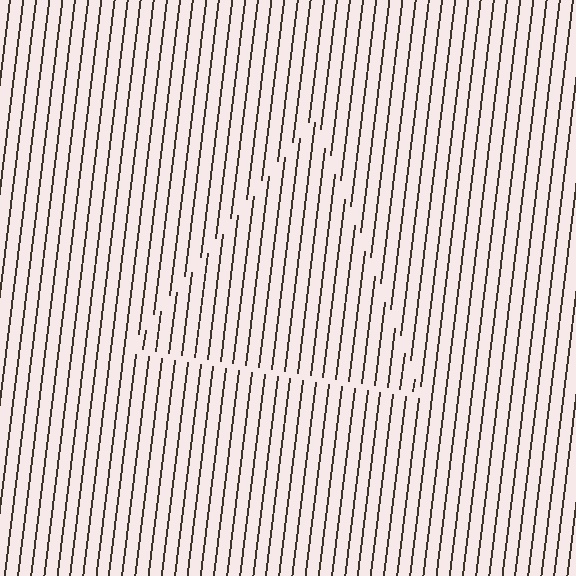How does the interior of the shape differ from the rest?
The interior of the shape contains the same grating, shifted by half a period — the contour is defined by the phase discontinuity where line-ends from the inner and outer gratings abut.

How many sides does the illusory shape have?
3 sides — the line-ends trace a triangle.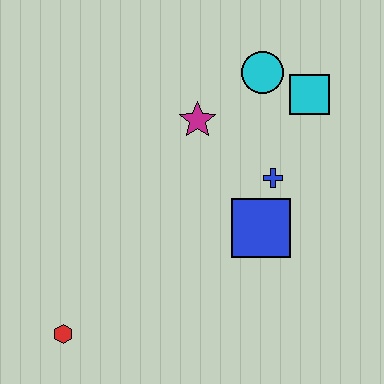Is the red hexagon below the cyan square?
Yes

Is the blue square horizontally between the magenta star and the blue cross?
Yes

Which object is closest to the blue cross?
The blue square is closest to the blue cross.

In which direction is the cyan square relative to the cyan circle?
The cyan square is to the right of the cyan circle.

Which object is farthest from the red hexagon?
The cyan square is farthest from the red hexagon.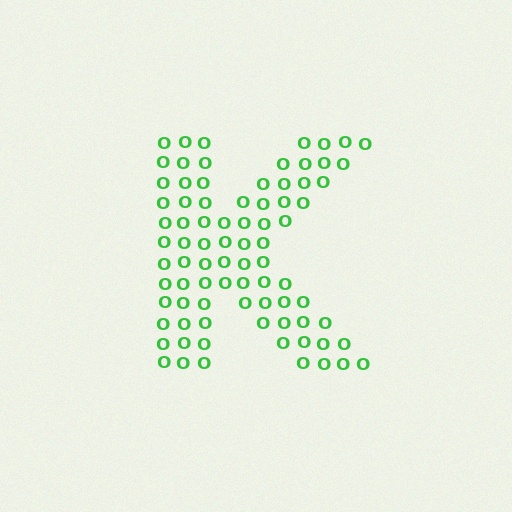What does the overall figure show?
The overall figure shows the letter K.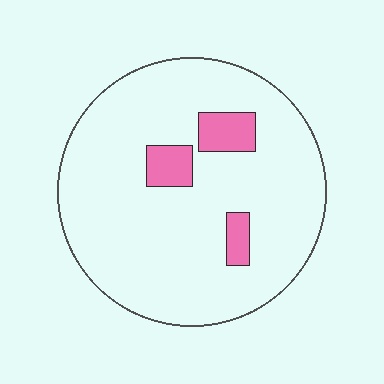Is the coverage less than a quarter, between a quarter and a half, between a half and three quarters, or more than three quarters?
Less than a quarter.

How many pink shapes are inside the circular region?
3.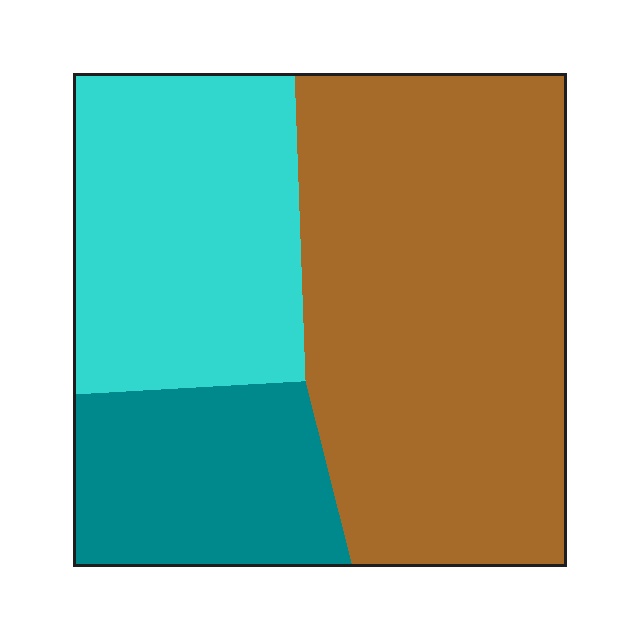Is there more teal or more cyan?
Cyan.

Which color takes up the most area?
Brown, at roughly 50%.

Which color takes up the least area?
Teal, at roughly 20%.